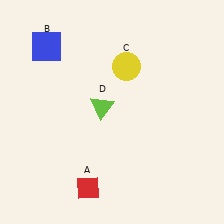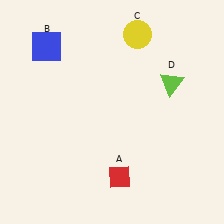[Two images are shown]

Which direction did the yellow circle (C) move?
The yellow circle (C) moved up.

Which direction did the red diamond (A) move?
The red diamond (A) moved right.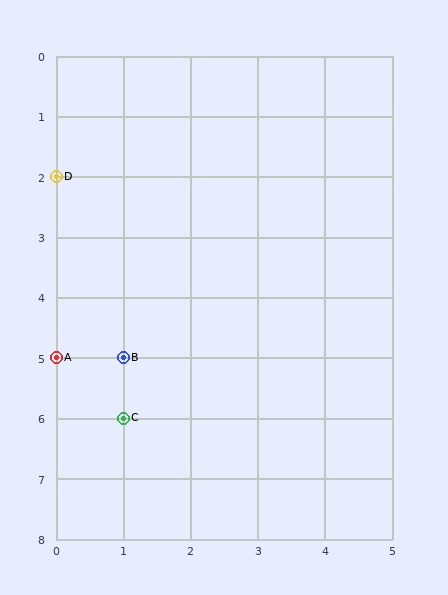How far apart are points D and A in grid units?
Points D and A are 3 rows apart.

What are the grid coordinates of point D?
Point D is at grid coordinates (0, 2).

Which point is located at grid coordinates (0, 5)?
Point A is at (0, 5).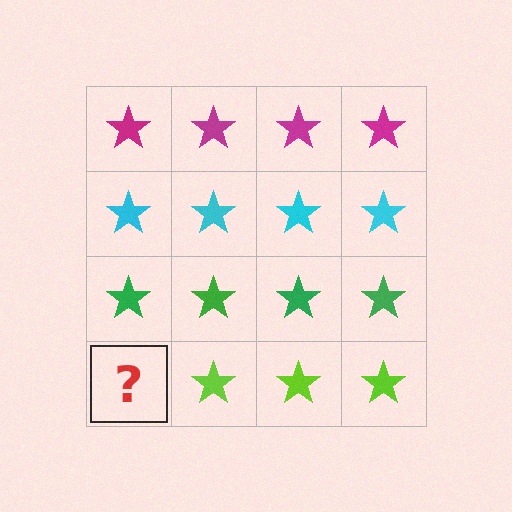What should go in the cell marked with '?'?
The missing cell should contain a lime star.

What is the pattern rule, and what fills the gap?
The rule is that each row has a consistent color. The gap should be filled with a lime star.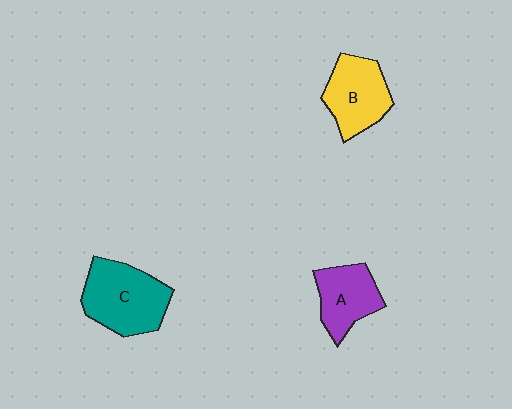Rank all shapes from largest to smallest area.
From largest to smallest: C (teal), B (yellow), A (purple).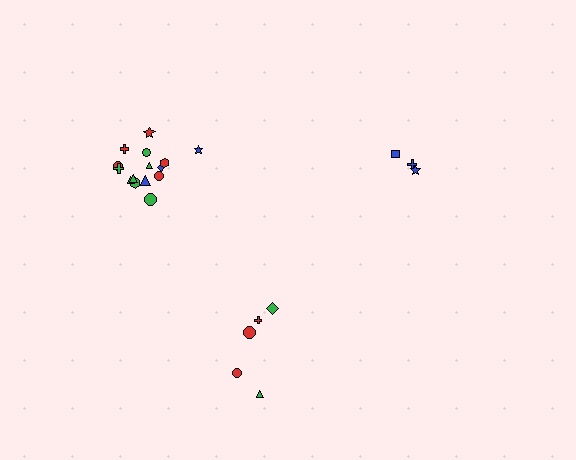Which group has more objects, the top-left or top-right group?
The top-left group.